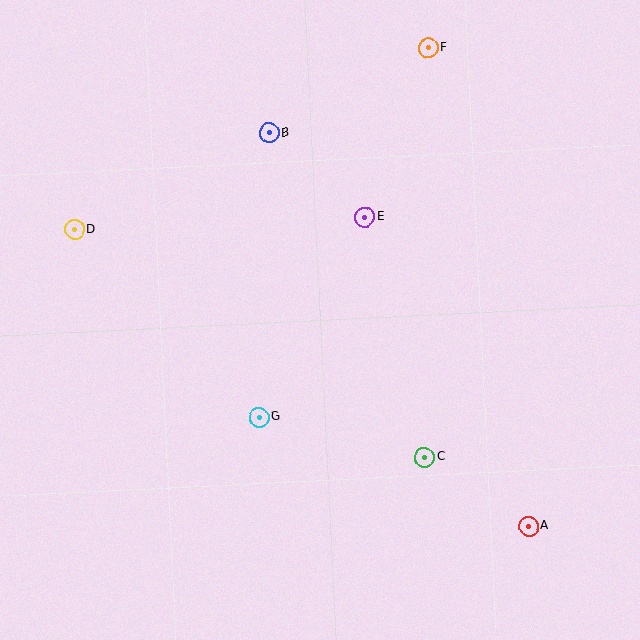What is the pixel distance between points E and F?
The distance between E and F is 181 pixels.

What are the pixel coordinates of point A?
Point A is at (529, 526).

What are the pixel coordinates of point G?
Point G is at (259, 417).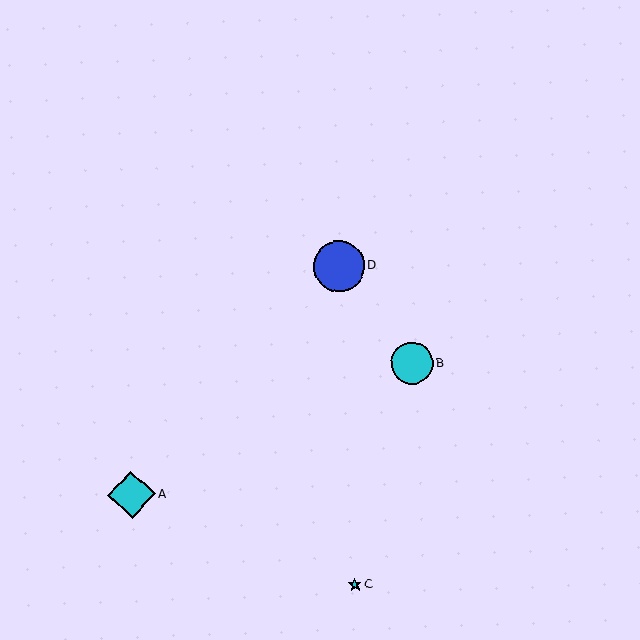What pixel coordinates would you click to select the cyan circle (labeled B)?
Click at (412, 363) to select the cyan circle B.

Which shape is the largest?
The blue circle (labeled D) is the largest.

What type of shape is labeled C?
Shape C is a cyan star.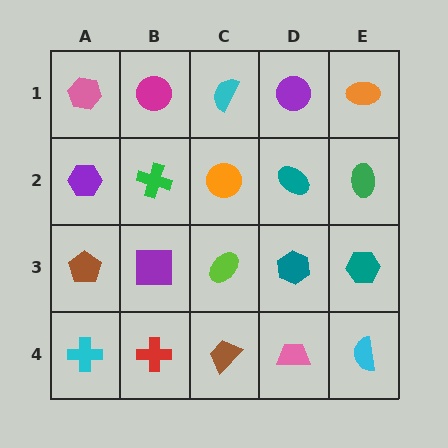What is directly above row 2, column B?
A magenta circle.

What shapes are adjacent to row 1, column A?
A purple hexagon (row 2, column A), a magenta circle (row 1, column B).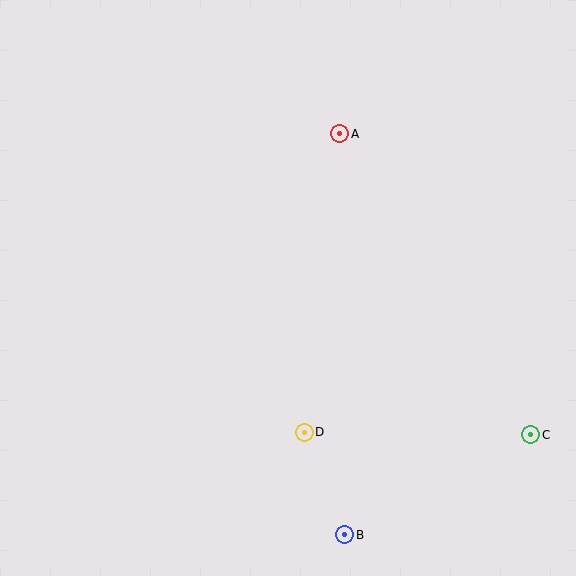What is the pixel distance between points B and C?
The distance between B and C is 211 pixels.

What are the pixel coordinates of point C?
Point C is at (531, 435).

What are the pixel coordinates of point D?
Point D is at (304, 432).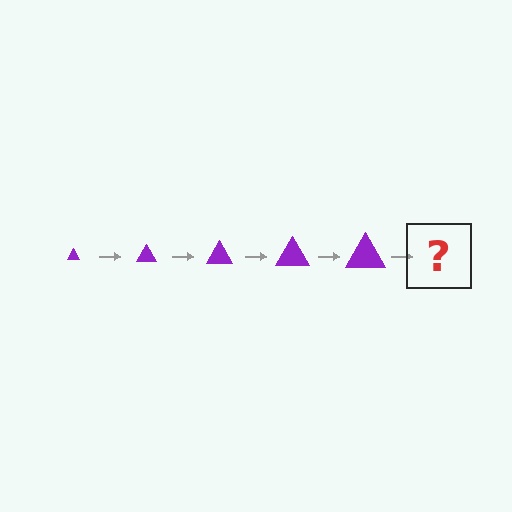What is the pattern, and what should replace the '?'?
The pattern is that the triangle gets progressively larger each step. The '?' should be a purple triangle, larger than the previous one.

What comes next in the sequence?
The next element should be a purple triangle, larger than the previous one.